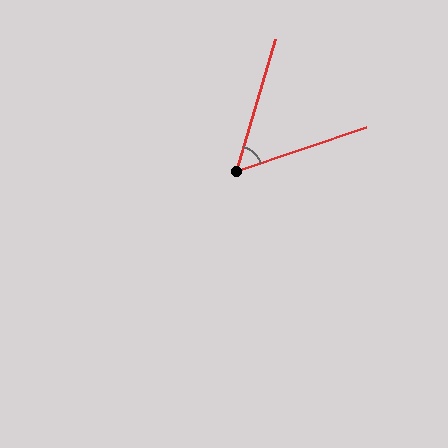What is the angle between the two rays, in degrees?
Approximately 55 degrees.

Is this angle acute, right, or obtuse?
It is acute.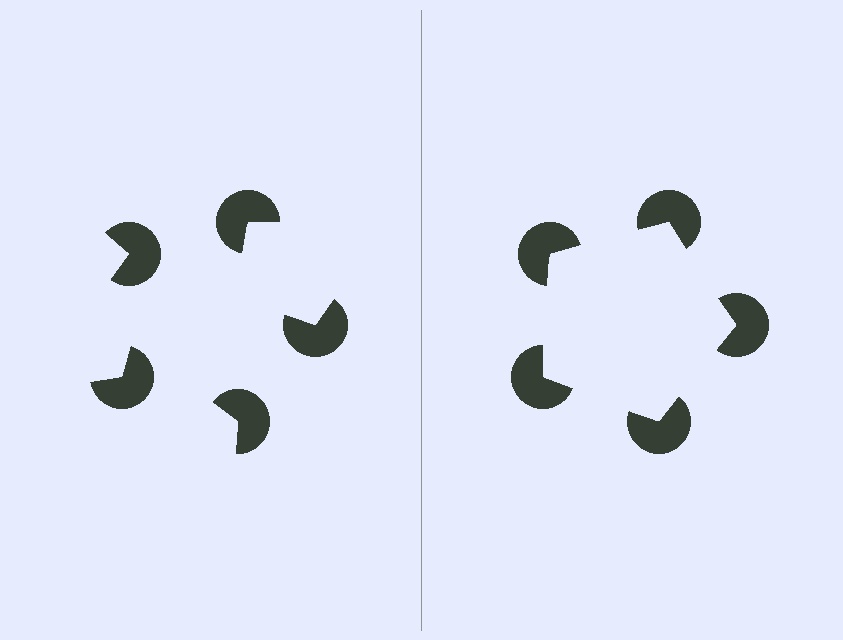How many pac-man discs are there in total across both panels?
10 — 5 on each side.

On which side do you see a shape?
An illusory pentagon appears on the right side. On the left side the wedge cuts are rotated, so no coherent shape forms.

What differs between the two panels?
The pac-man discs are positioned identically on both sides; only the wedge orientations differ. On the right they align to a pentagon; on the left they are misaligned.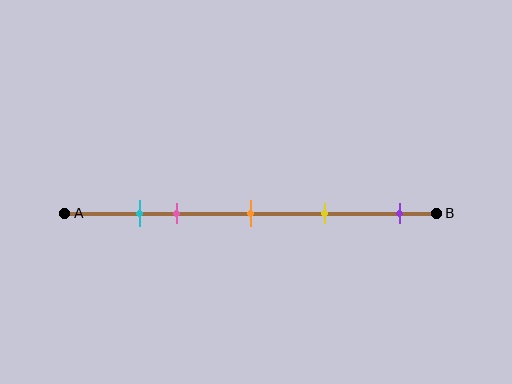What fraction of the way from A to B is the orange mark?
The orange mark is approximately 50% (0.5) of the way from A to B.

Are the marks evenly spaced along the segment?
No, the marks are not evenly spaced.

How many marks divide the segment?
There are 5 marks dividing the segment.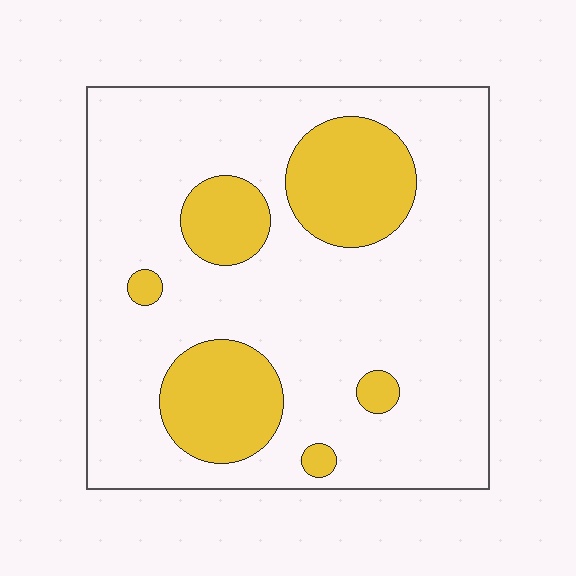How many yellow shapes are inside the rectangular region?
6.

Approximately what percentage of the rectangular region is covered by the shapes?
Approximately 20%.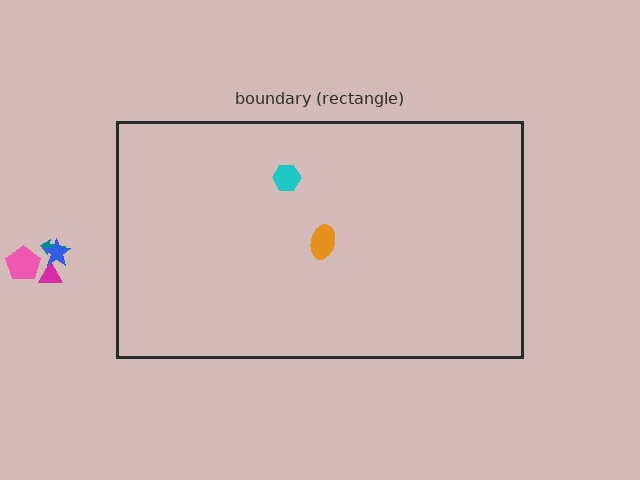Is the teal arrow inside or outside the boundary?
Outside.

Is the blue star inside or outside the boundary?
Outside.